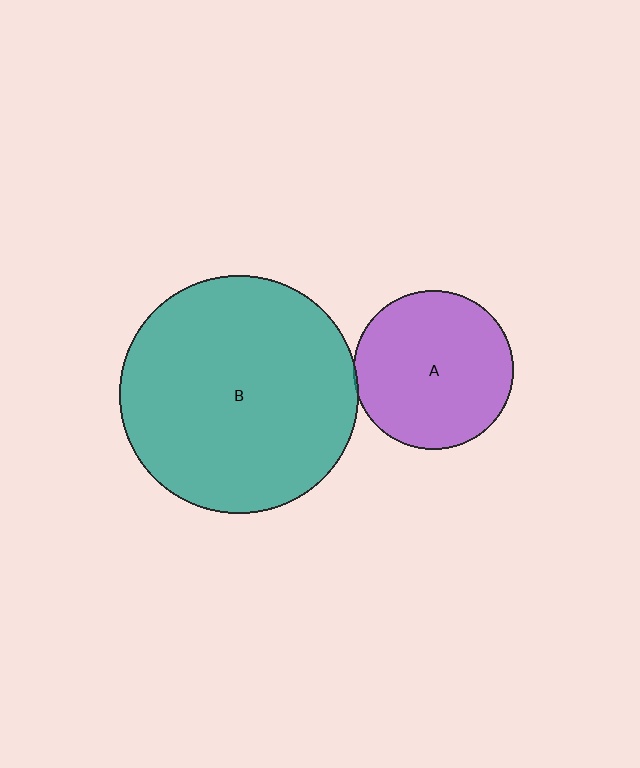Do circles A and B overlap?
Yes.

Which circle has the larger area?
Circle B (teal).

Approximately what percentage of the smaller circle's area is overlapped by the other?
Approximately 5%.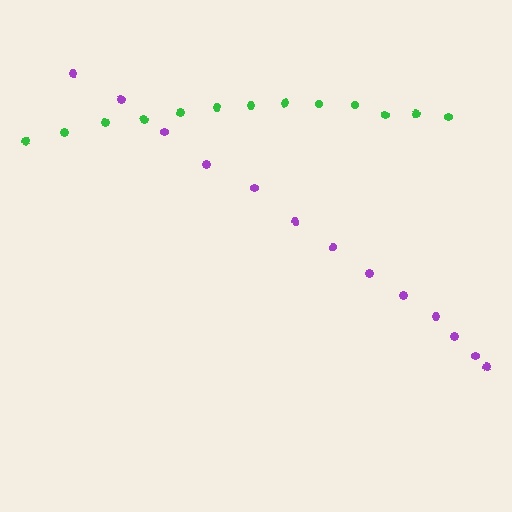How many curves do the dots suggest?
There are 2 distinct paths.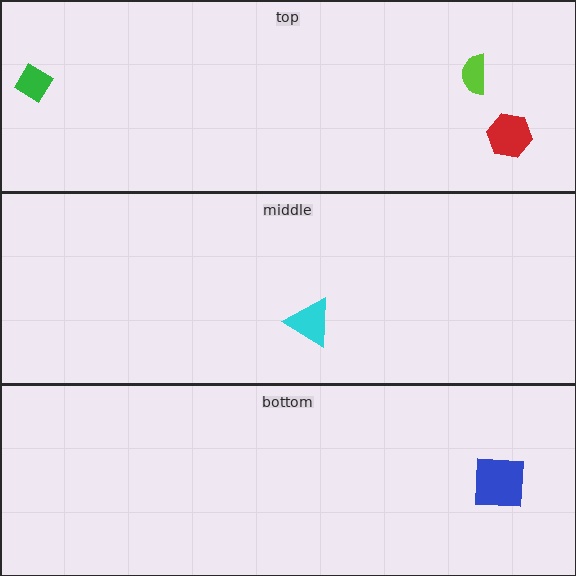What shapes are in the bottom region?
The blue square.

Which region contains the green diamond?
The top region.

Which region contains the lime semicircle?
The top region.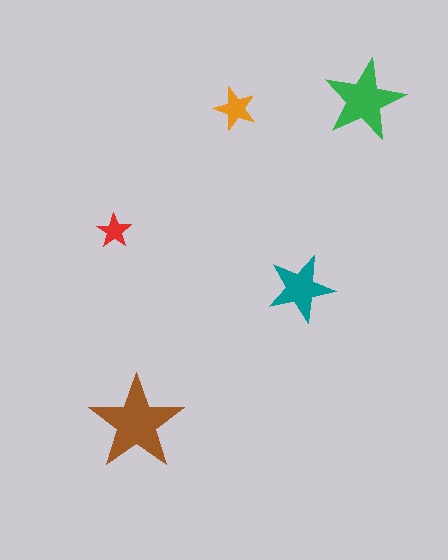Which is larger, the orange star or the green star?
The green one.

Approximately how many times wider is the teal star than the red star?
About 2 times wider.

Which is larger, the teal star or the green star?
The green one.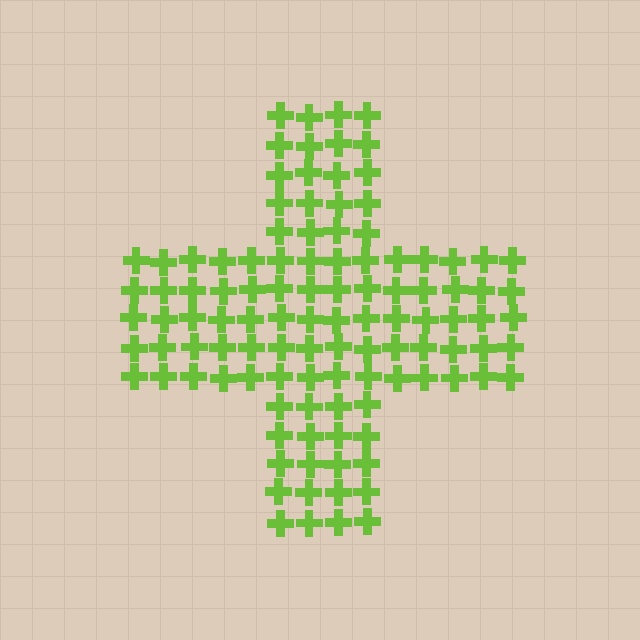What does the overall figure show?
The overall figure shows a cross.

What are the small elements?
The small elements are crosses.